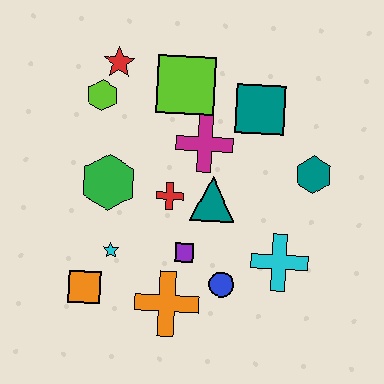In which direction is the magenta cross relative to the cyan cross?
The magenta cross is above the cyan cross.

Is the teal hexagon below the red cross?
No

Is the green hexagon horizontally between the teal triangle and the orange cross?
No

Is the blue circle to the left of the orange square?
No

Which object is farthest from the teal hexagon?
The orange square is farthest from the teal hexagon.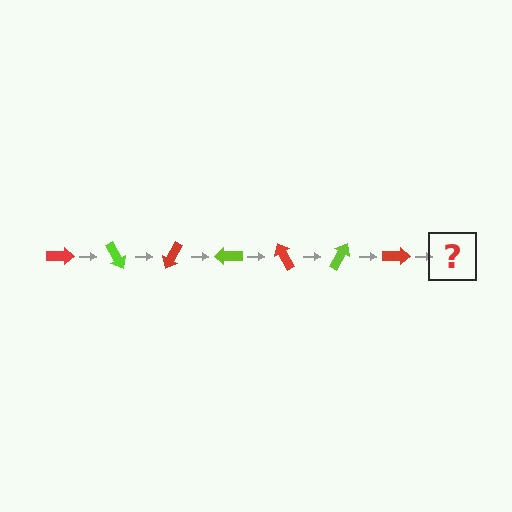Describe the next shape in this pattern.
It should be a lime arrow, rotated 420 degrees from the start.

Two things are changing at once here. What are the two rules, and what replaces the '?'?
The two rules are that it rotates 60 degrees each step and the color cycles through red and lime. The '?' should be a lime arrow, rotated 420 degrees from the start.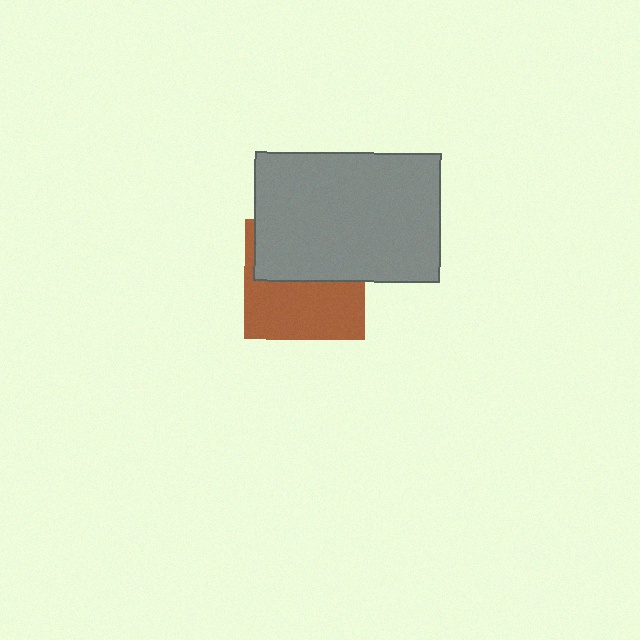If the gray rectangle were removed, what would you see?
You would see the complete brown square.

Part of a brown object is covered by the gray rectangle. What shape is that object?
It is a square.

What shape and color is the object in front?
The object in front is a gray rectangle.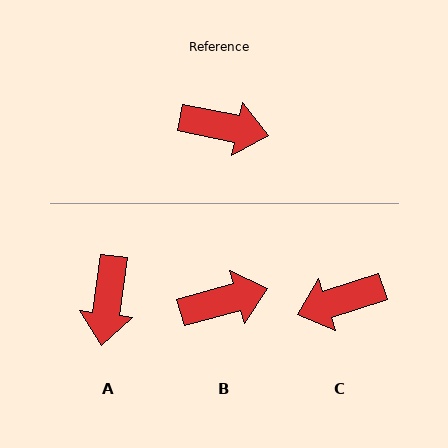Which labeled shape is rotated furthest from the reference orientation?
C, about 151 degrees away.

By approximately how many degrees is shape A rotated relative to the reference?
Approximately 86 degrees clockwise.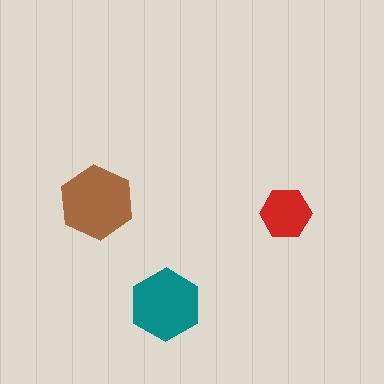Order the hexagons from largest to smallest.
the brown one, the teal one, the red one.